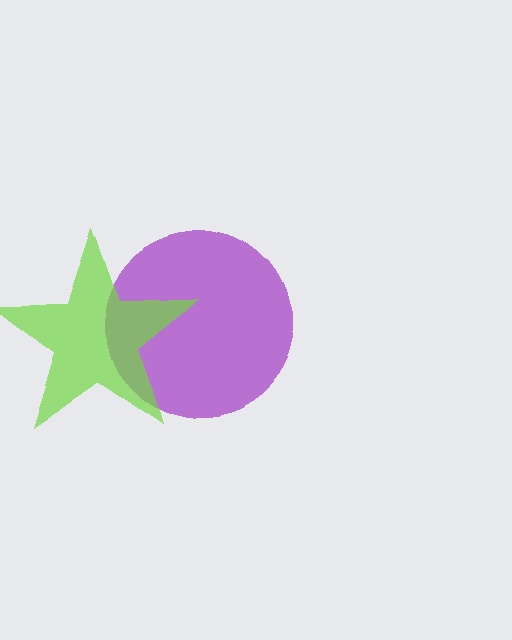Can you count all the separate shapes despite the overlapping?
Yes, there are 2 separate shapes.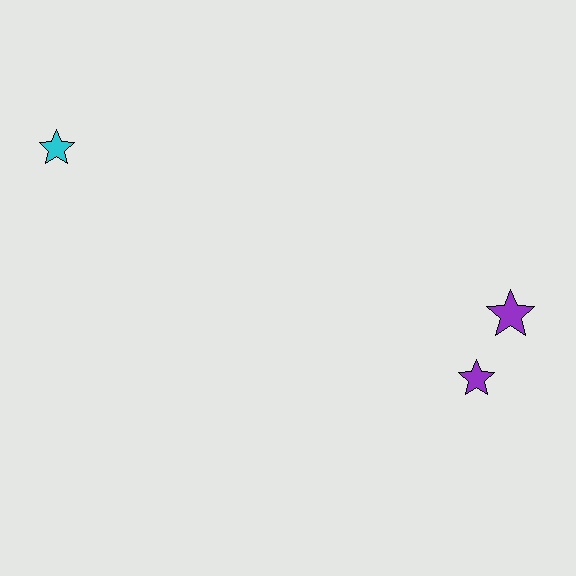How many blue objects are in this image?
There are no blue objects.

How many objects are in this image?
There are 3 objects.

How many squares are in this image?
There are no squares.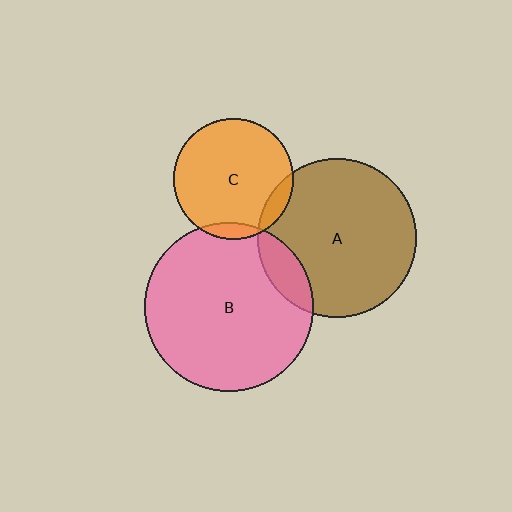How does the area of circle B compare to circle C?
Approximately 2.0 times.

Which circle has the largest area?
Circle B (pink).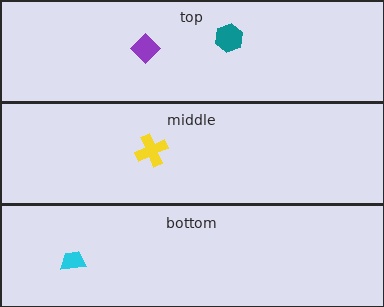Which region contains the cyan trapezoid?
The bottom region.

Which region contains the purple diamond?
The top region.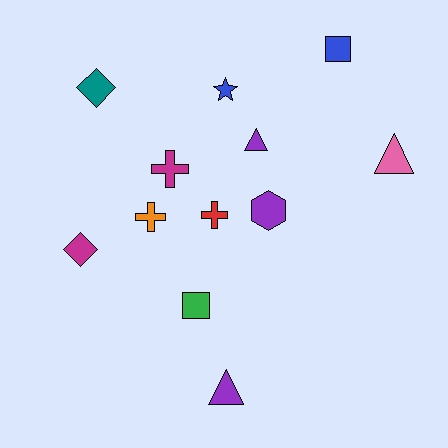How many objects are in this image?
There are 12 objects.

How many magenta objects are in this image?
There are 2 magenta objects.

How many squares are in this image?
There are 2 squares.